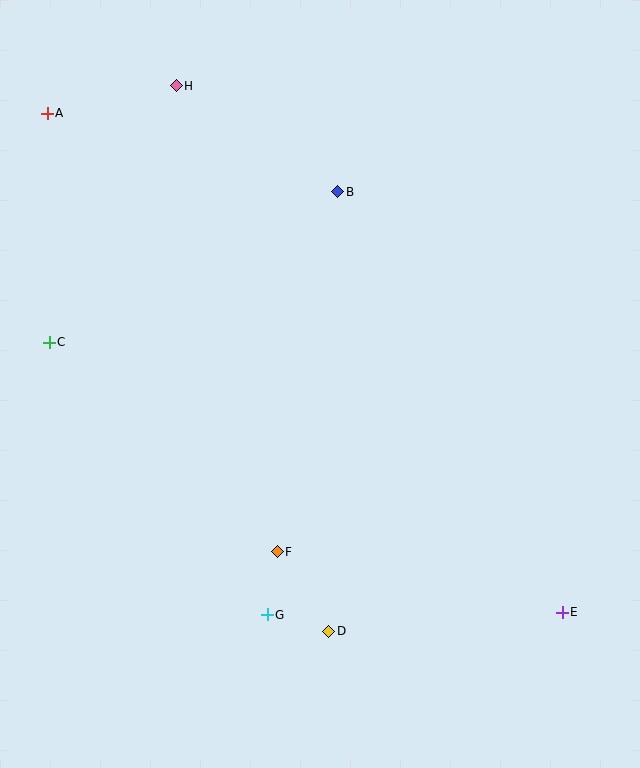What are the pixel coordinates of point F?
Point F is at (277, 552).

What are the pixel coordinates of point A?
Point A is at (47, 113).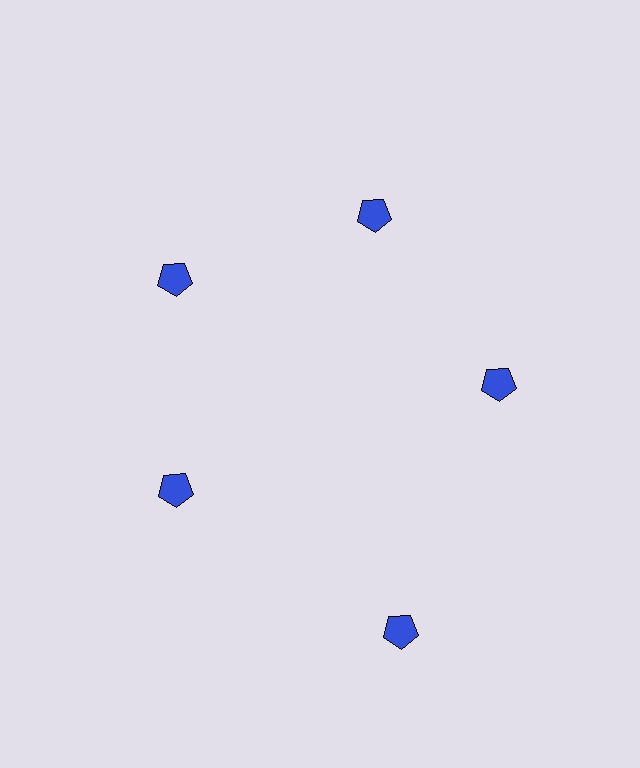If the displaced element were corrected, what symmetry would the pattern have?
It would have 5-fold rotational symmetry — the pattern would map onto itself every 72 degrees.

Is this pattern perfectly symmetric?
No. The 5 blue pentagons are arranged in a ring, but one element near the 5 o'clock position is pushed outward from the center, breaking the 5-fold rotational symmetry.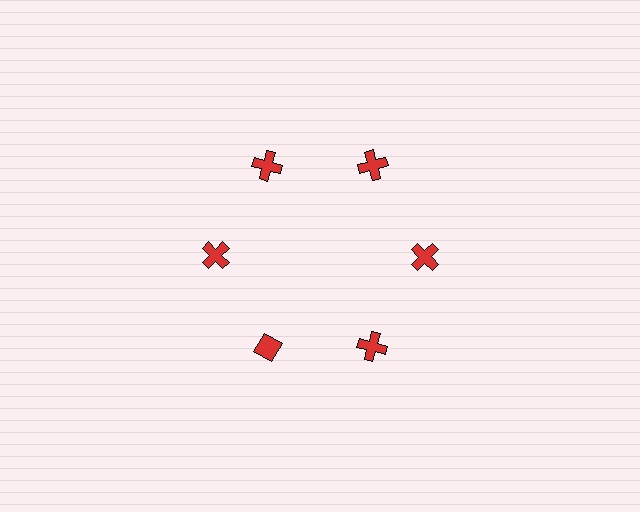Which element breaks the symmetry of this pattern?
The red diamond at roughly the 7 o'clock position breaks the symmetry. All other shapes are red crosses.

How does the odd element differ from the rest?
It has a different shape: diamond instead of cross.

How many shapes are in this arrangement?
There are 6 shapes arranged in a ring pattern.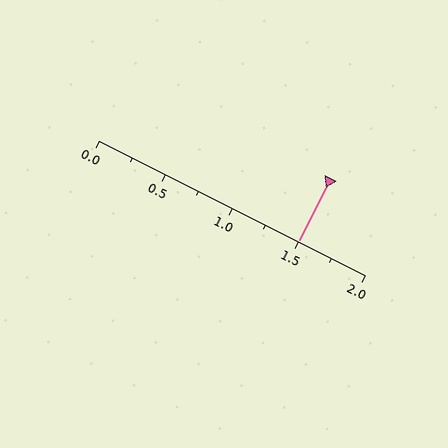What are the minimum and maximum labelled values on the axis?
The axis runs from 0.0 to 2.0.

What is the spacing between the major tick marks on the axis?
The major ticks are spaced 0.5 apart.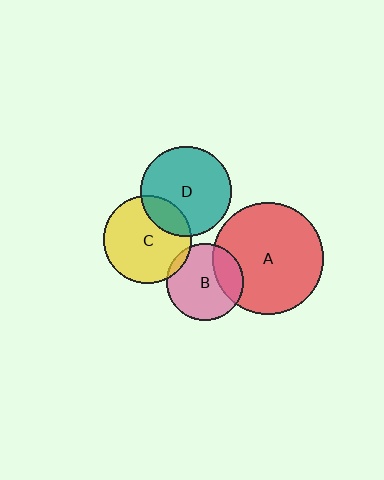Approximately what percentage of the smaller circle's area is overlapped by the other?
Approximately 20%.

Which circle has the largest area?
Circle A (red).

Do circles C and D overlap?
Yes.